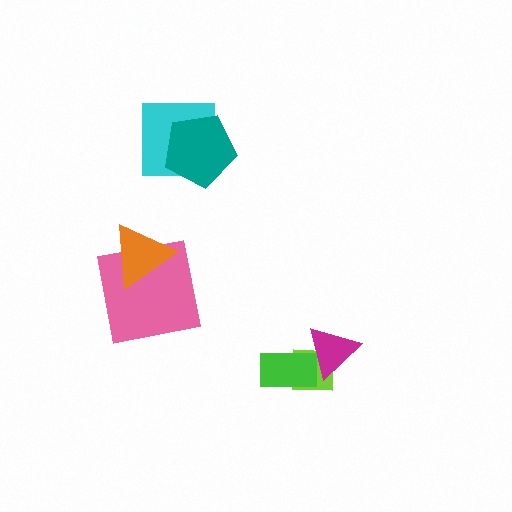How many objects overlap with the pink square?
1 object overlaps with the pink square.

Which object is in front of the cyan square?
The teal pentagon is in front of the cyan square.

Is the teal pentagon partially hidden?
No, no other shape covers it.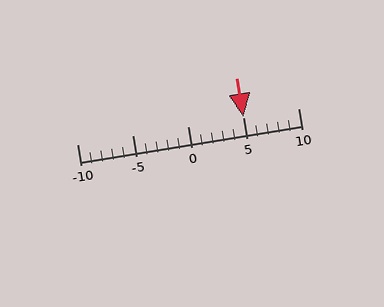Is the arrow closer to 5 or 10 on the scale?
The arrow is closer to 5.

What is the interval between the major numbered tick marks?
The major tick marks are spaced 5 units apart.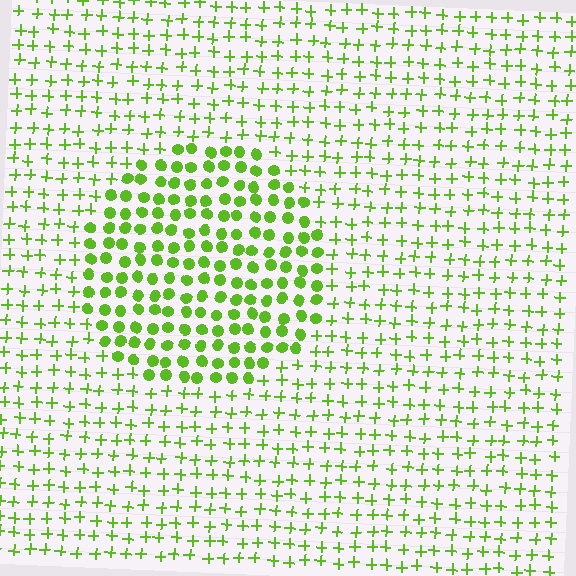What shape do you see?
I see a circle.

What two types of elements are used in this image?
The image uses circles inside the circle region and plus signs outside it.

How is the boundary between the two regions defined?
The boundary is defined by a change in element shape: circles inside vs. plus signs outside. All elements share the same color and spacing.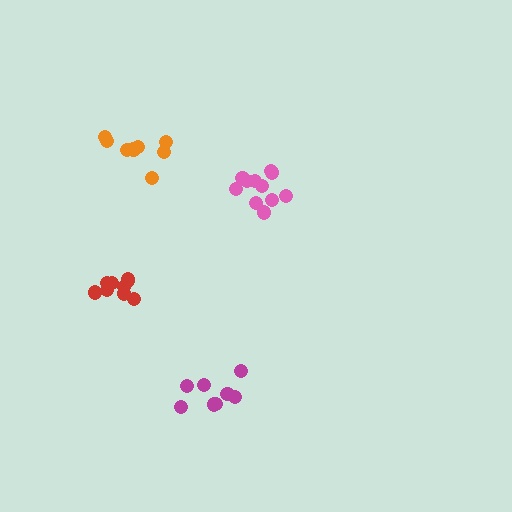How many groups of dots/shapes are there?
There are 4 groups.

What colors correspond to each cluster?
The clusters are colored: pink, orange, magenta, red.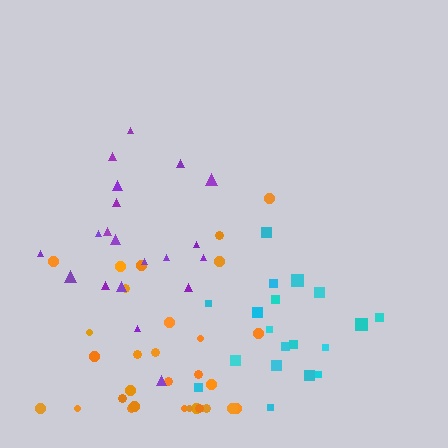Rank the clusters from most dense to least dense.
cyan, orange, purple.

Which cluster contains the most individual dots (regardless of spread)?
Orange (30).